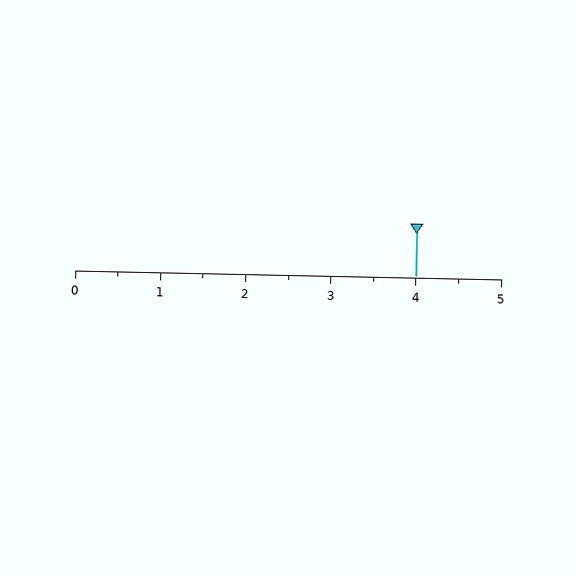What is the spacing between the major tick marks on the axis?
The major ticks are spaced 1 apart.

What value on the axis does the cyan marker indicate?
The marker indicates approximately 4.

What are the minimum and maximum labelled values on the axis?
The axis runs from 0 to 5.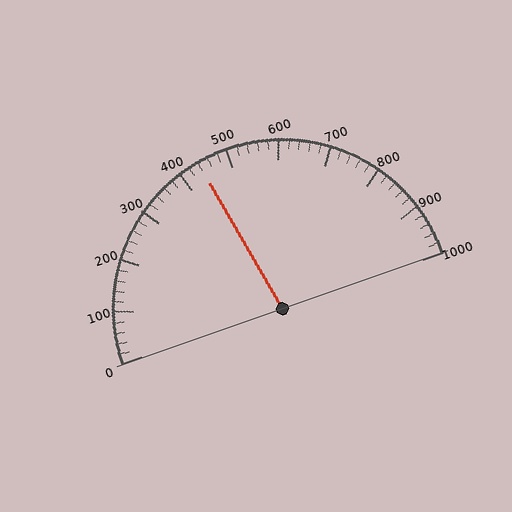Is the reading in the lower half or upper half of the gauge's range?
The reading is in the lower half of the range (0 to 1000).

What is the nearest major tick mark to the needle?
The nearest major tick mark is 400.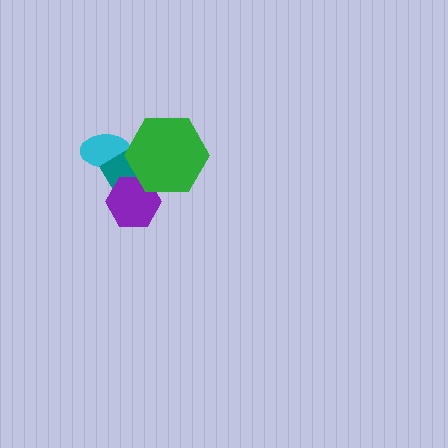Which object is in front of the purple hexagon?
The green hexagon is in front of the purple hexagon.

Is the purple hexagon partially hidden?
Yes, it is partially covered by another shape.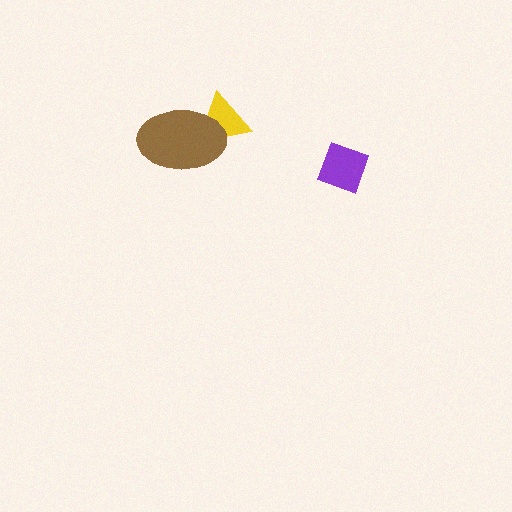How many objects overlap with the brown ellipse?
1 object overlaps with the brown ellipse.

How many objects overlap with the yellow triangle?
1 object overlaps with the yellow triangle.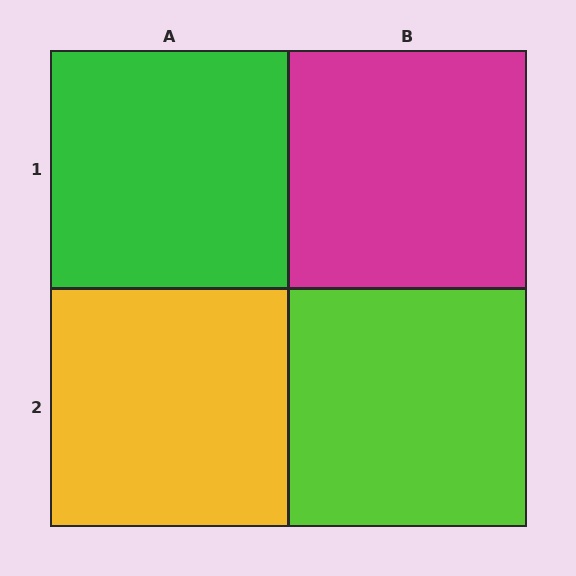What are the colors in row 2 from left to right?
Yellow, lime.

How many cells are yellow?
1 cell is yellow.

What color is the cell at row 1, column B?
Magenta.